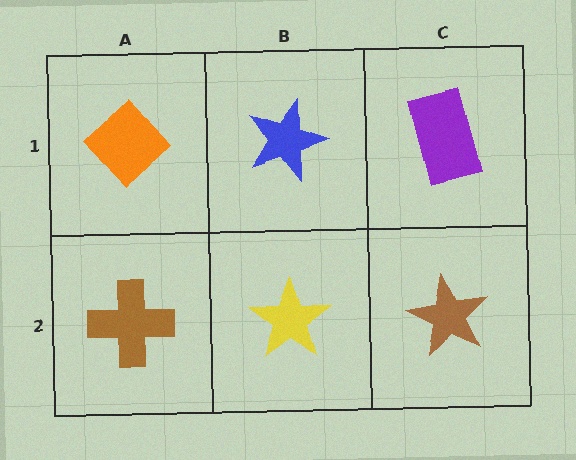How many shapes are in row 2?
3 shapes.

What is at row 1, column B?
A blue star.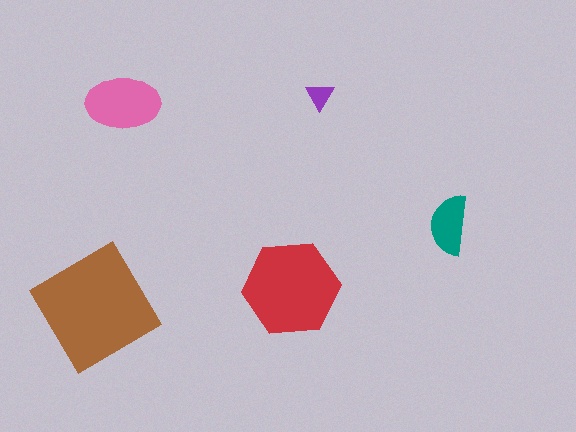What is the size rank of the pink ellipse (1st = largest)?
3rd.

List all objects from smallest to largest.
The purple triangle, the teal semicircle, the pink ellipse, the red hexagon, the brown diamond.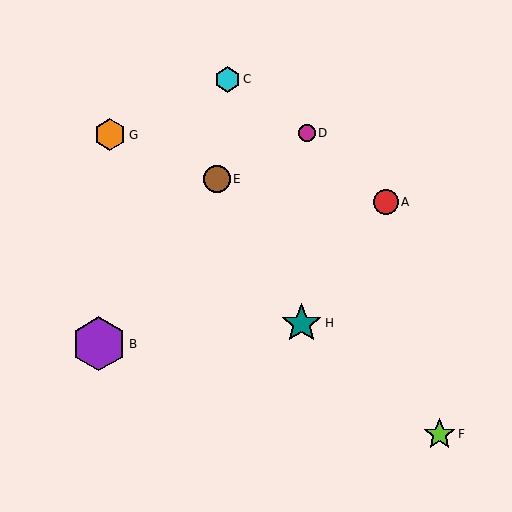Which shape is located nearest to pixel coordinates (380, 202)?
The red circle (labeled A) at (386, 202) is nearest to that location.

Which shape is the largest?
The purple hexagon (labeled B) is the largest.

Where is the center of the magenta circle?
The center of the magenta circle is at (307, 133).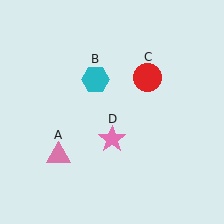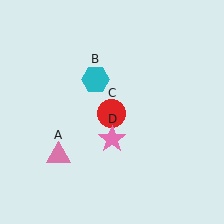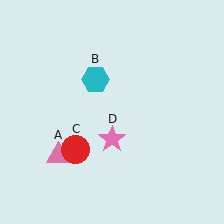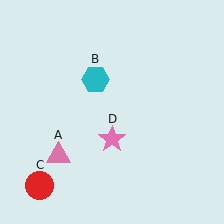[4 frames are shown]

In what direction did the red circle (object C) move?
The red circle (object C) moved down and to the left.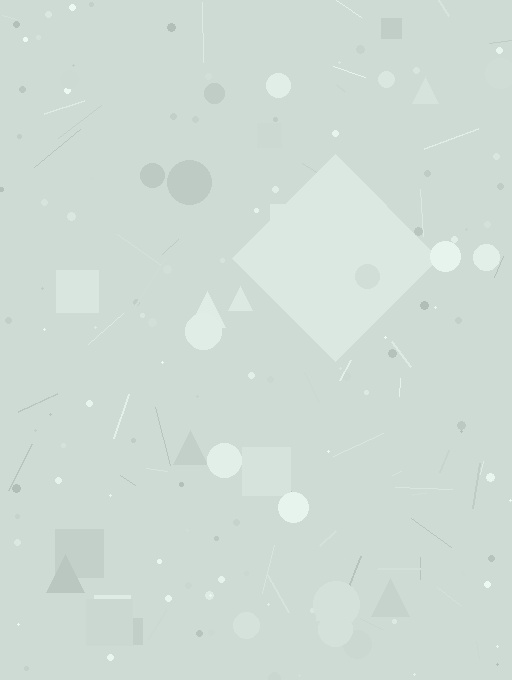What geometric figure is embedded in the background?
A diamond is embedded in the background.